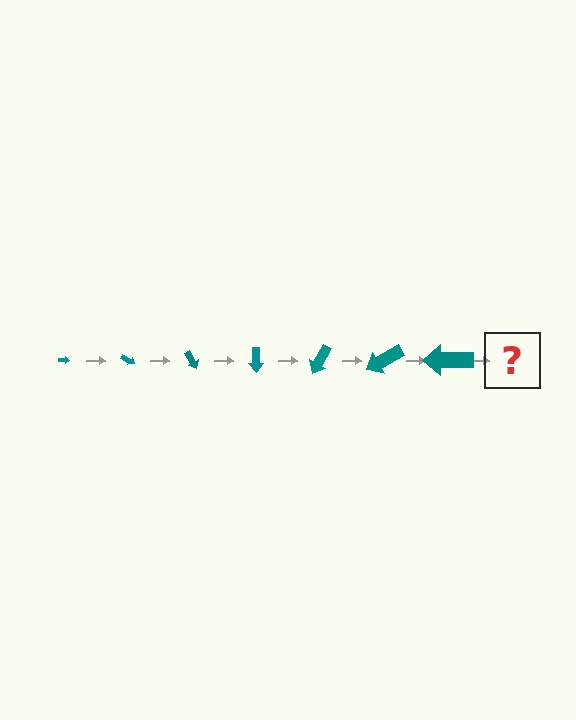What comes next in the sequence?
The next element should be an arrow, larger than the previous one and rotated 210 degrees from the start.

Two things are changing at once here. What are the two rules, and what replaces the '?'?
The two rules are that the arrow grows larger each step and it rotates 30 degrees each step. The '?' should be an arrow, larger than the previous one and rotated 210 degrees from the start.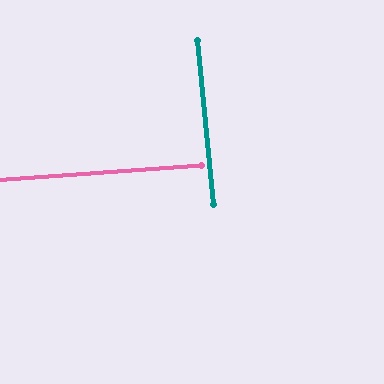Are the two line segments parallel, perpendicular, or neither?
Perpendicular — they meet at approximately 89°.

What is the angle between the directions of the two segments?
Approximately 89 degrees.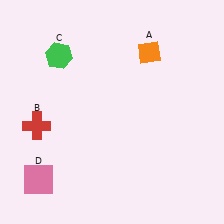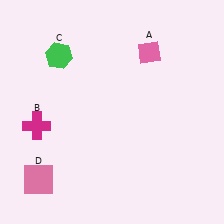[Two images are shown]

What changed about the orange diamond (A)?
In Image 1, A is orange. In Image 2, it changed to pink.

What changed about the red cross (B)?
In Image 1, B is red. In Image 2, it changed to magenta.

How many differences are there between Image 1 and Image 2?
There are 2 differences between the two images.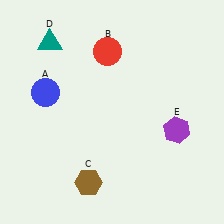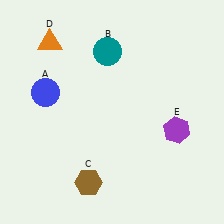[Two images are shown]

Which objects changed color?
B changed from red to teal. D changed from teal to orange.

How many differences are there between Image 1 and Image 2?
There are 2 differences between the two images.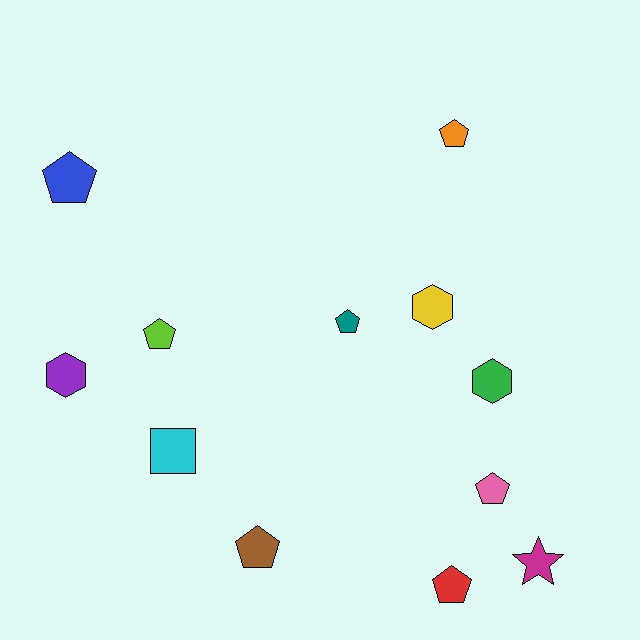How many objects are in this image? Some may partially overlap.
There are 12 objects.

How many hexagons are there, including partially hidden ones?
There are 3 hexagons.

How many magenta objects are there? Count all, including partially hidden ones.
There is 1 magenta object.